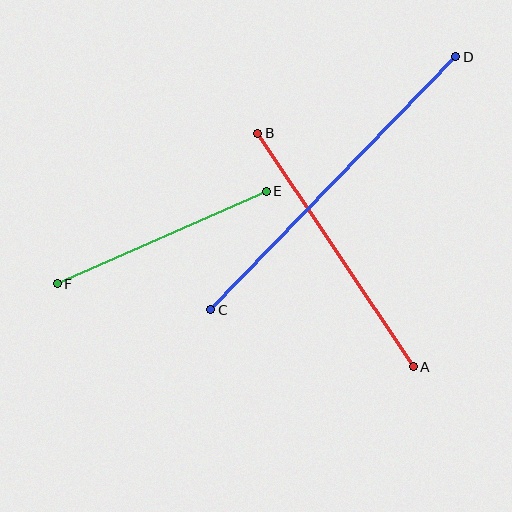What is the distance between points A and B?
The distance is approximately 281 pixels.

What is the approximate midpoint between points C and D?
The midpoint is at approximately (333, 183) pixels.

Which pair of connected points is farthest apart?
Points C and D are farthest apart.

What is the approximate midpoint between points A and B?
The midpoint is at approximately (336, 250) pixels.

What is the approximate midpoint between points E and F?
The midpoint is at approximately (162, 238) pixels.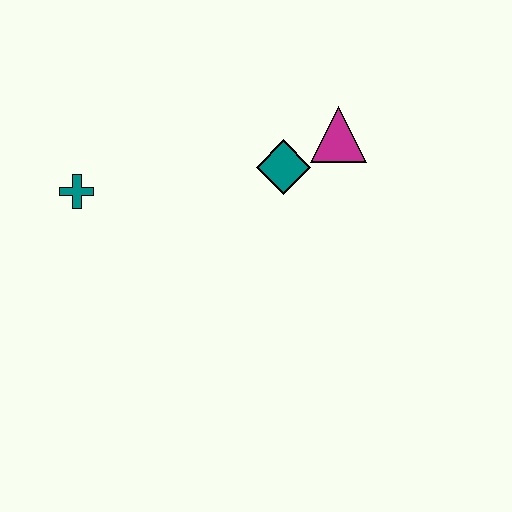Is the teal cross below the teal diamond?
Yes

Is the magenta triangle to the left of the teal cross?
No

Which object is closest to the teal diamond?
The magenta triangle is closest to the teal diamond.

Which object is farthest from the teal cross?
The magenta triangle is farthest from the teal cross.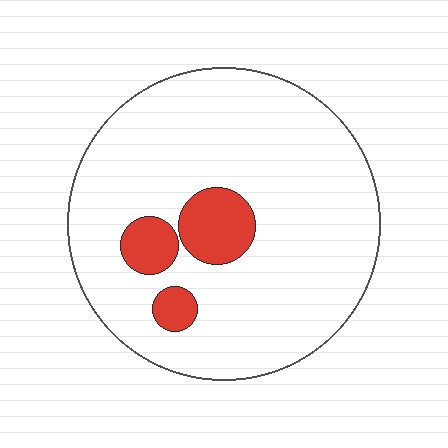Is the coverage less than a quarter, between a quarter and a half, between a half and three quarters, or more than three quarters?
Less than a quarter.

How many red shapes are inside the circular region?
3.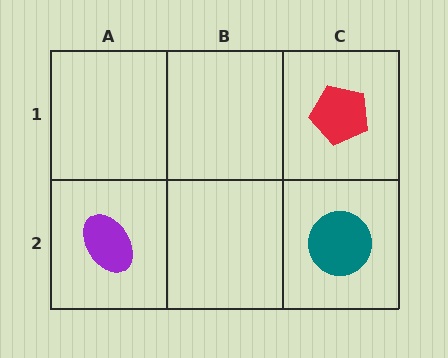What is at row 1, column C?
A red pentagon.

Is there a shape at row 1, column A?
No, that cell is empty.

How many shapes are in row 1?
1 shape.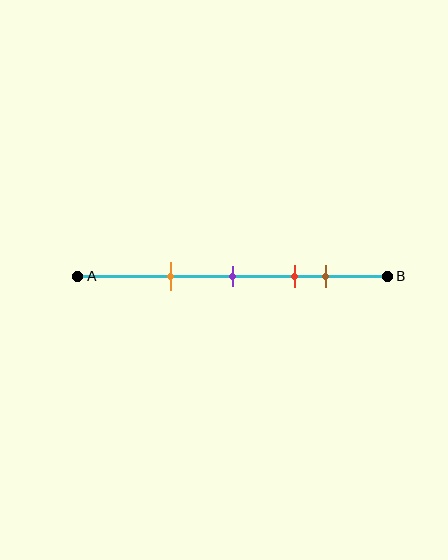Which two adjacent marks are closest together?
The red and brown marks are the closest adjacent pair.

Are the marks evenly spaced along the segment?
No, the marks are not evenly spaced.